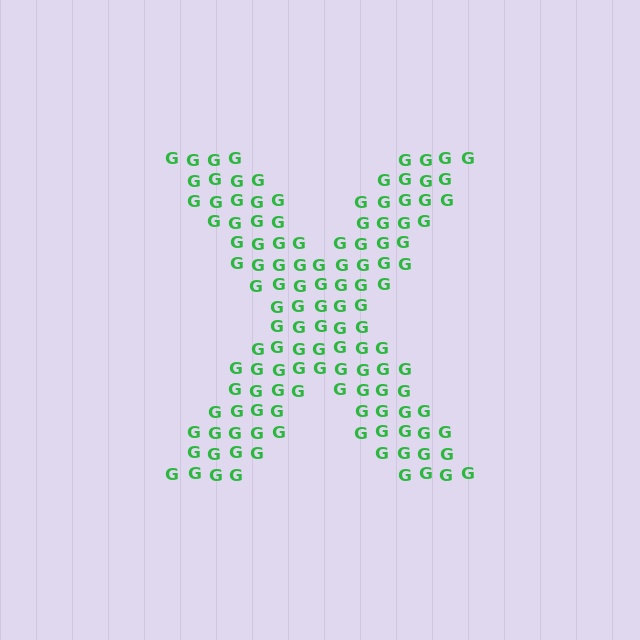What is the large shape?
The large shape is the letter X.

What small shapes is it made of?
It is made of small letter G's.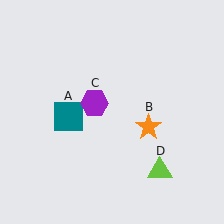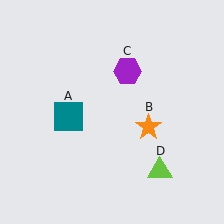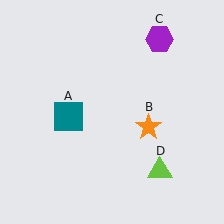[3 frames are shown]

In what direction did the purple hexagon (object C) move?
The purple hexagon (object C) moved up and to the right.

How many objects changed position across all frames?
1 object changed position: purple hexagon (object C).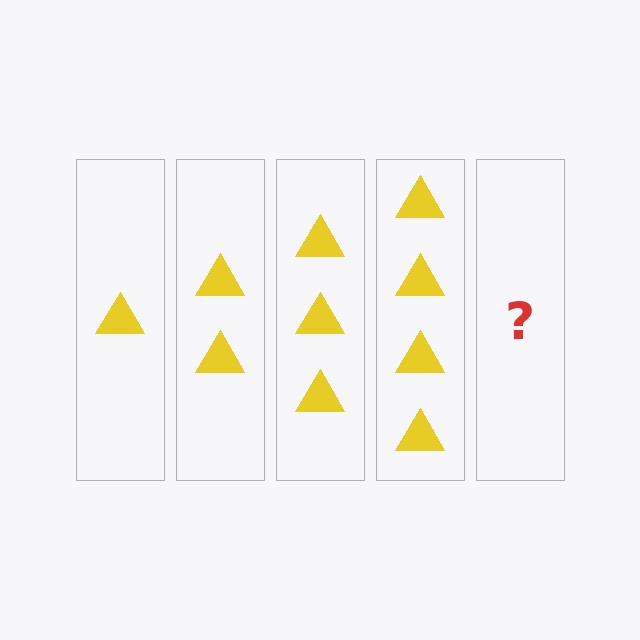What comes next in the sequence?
The next element should be 5 triangles.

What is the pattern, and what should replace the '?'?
The pattern is that each step adds one more triangle. The '?' should be 5 triangles.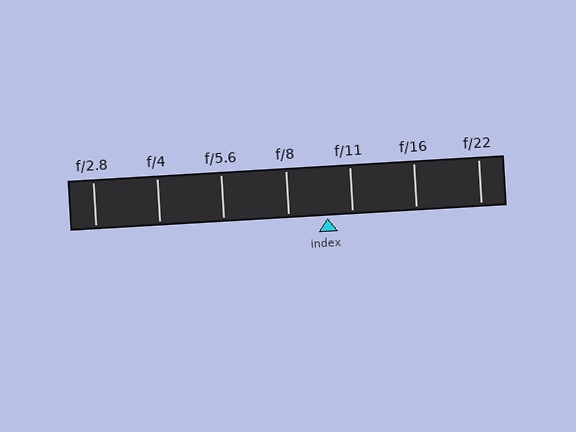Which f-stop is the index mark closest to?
The index mark is closest to f/11.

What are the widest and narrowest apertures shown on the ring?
The widest aperture shown is f/2.8 and the narrowest is f/22.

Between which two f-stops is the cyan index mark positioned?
The index mark is between f/8 and f/11.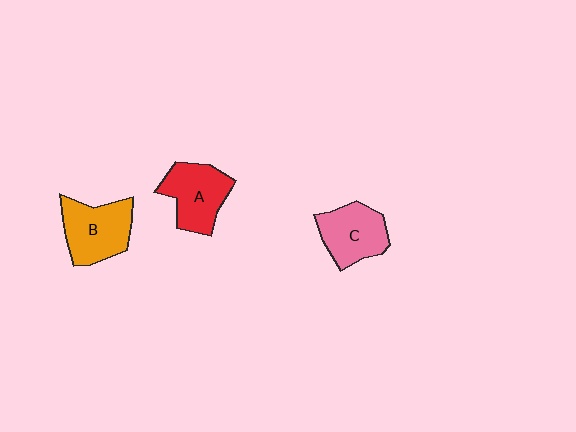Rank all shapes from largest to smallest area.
From largest to smallest: B (orange), A (red), C (pink).